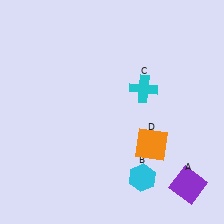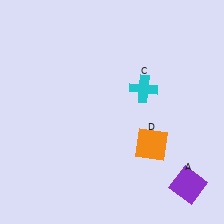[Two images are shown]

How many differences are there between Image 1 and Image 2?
There is 1 difference between the two images.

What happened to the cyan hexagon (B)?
The cyan hexagon (B) was removed in Image 2. It was in the bottom-right area of Image 1.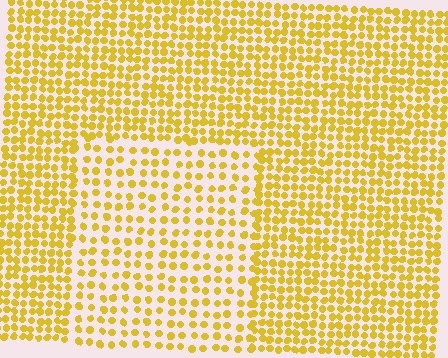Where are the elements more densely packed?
The elements are more densely packed outside the rectangle boundary.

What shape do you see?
I see a rectangle.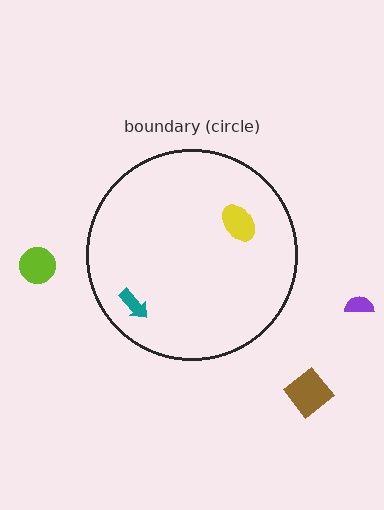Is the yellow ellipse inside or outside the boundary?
Inside.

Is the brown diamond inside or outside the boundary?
Outside.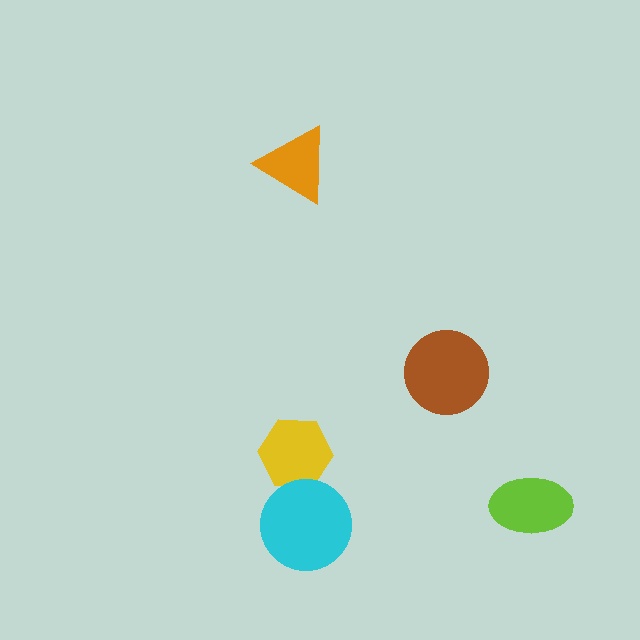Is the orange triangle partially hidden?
No, no other shape covers it.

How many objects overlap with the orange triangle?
0 objects overlap with the orange triangle.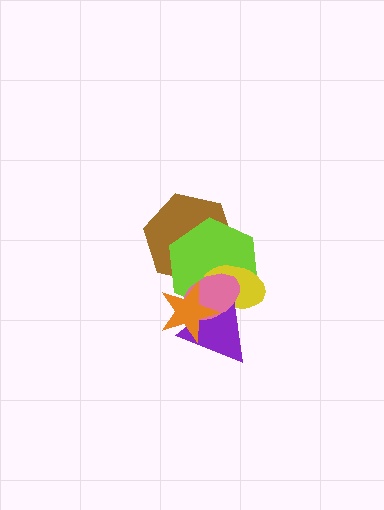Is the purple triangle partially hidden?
Yes, it is partially covered by another shape.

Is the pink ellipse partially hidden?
Yes, it is partially covered by another shape.